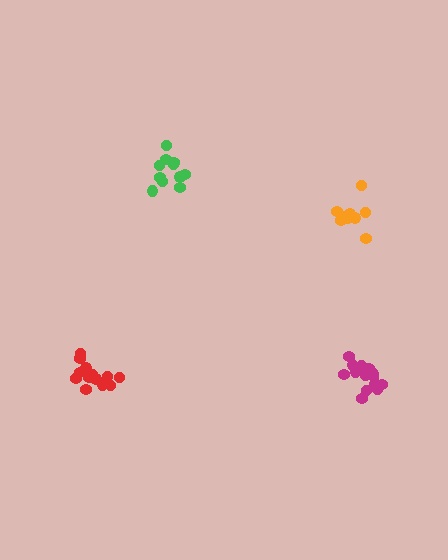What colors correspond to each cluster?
The clusters are colored: green, orange, red, magenta.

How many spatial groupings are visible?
There are 4 spatial groupings.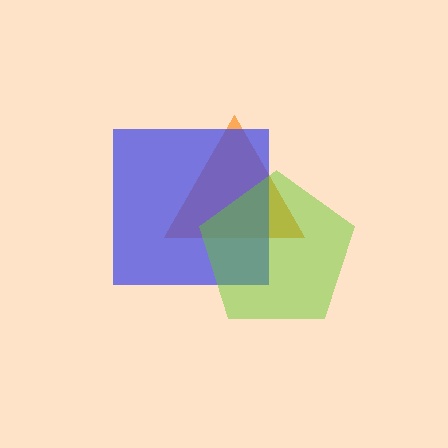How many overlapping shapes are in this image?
There are 3 overlapping shapes in the image.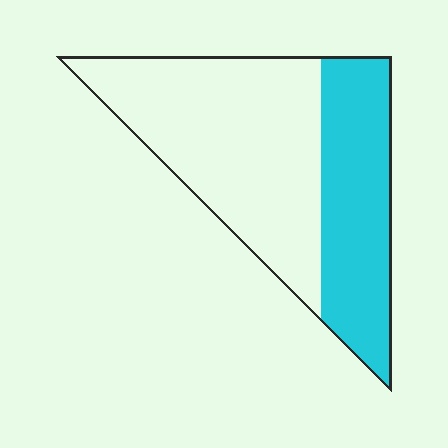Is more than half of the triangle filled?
No.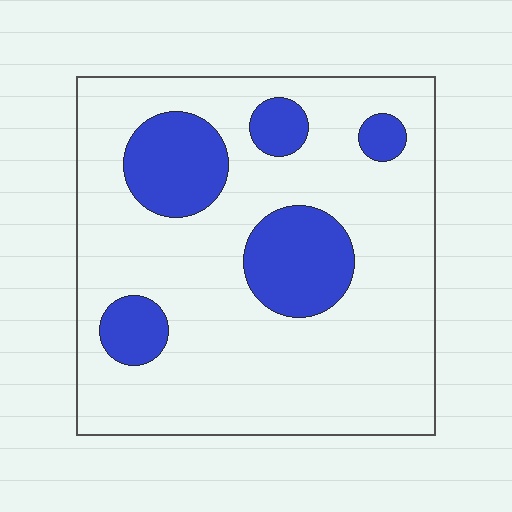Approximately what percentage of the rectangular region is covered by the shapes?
Approximately 20%.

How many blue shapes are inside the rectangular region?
5.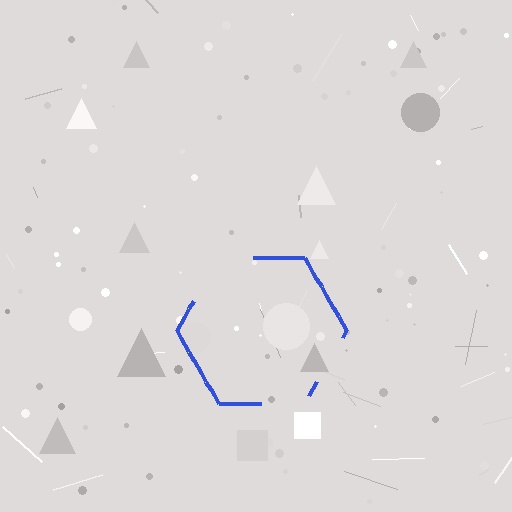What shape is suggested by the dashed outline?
The dashed outline suggests a hexagon.